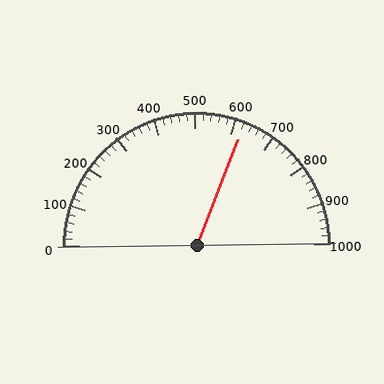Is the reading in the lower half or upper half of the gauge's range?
The reading is in the upper half of the range (0 to 1000).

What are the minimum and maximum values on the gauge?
The gauge ranges from 0 to 1000.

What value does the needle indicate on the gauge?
The needle indicates approximately 620.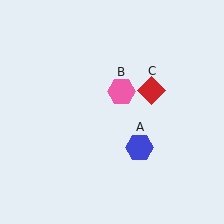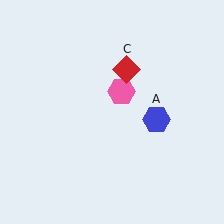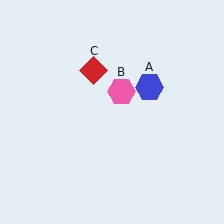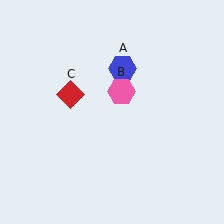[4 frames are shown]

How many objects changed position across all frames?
2 objects changed position: blue hexagon (object A), red diamond (object C).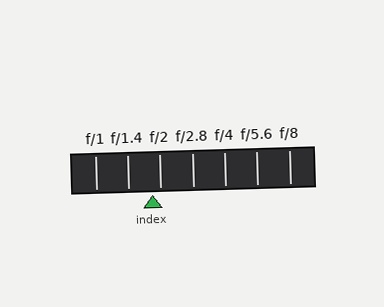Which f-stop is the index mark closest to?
The index mark is closest to f/2.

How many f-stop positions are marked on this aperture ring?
There are 7 f-stop positions marked.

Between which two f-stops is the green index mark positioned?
The index mark is between f/1.4 and f/2.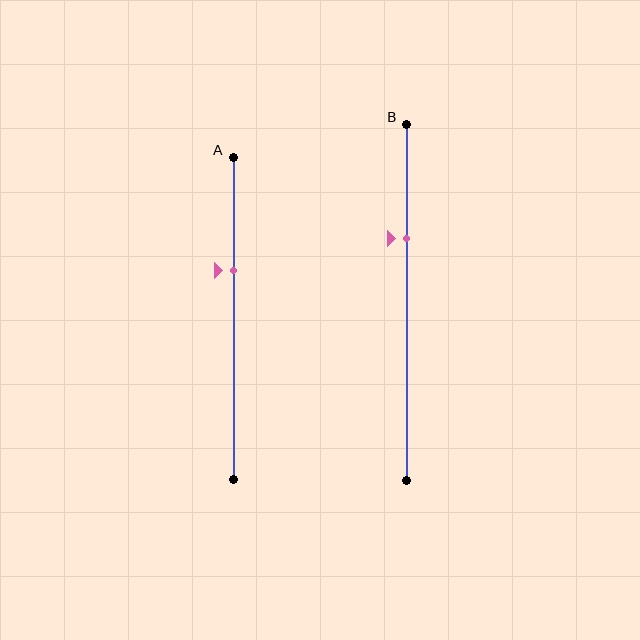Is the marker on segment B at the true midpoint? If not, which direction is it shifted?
No, the marker on segment B is shifted upward by about 18% of the segment length.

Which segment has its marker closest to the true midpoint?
Segment A has its marker closest to the true midpoint.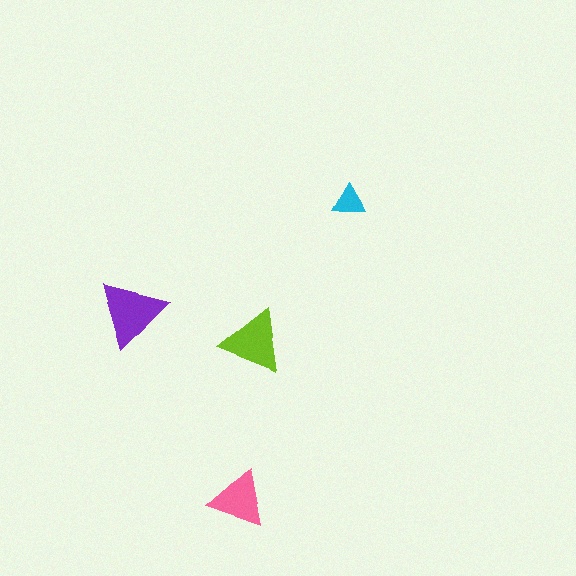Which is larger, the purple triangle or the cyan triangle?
The purple one.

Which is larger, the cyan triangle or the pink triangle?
The pink one.